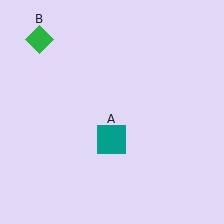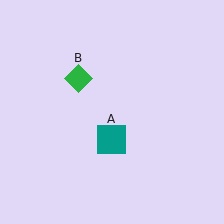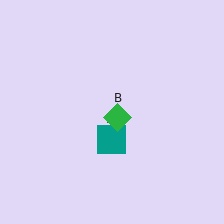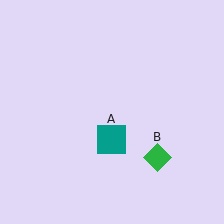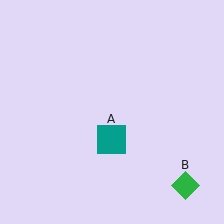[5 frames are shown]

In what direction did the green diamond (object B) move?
The green diamond (object B) moved down and to the right.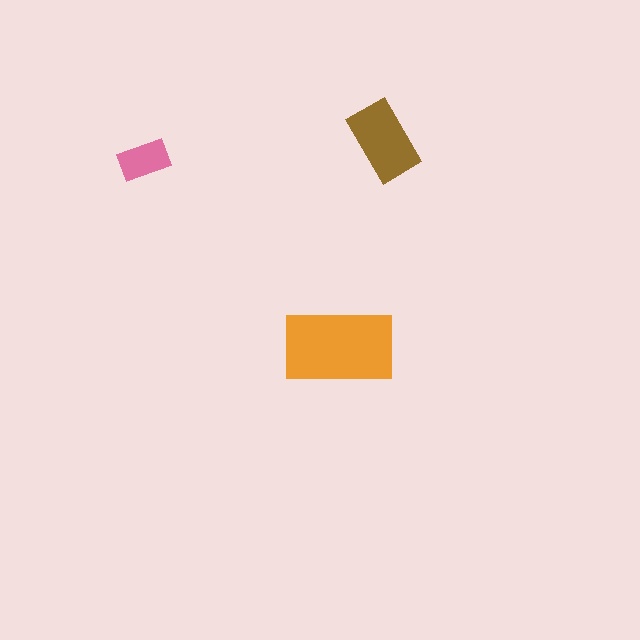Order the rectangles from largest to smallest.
the orange one, the brown one, the pink one.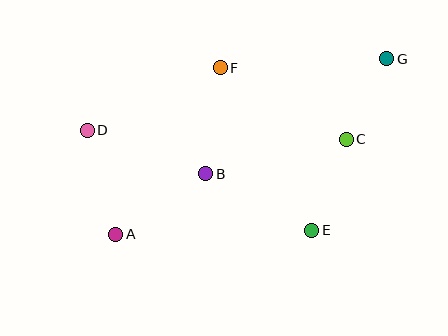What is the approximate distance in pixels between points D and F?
The distance between D and F is approximately 147 pixels.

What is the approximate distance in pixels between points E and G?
The distance between E and G is approximately 187 pixels.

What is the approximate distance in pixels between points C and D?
The distance between C and D is approximately 259 pixels.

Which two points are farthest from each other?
Points A and G are farthest from each other.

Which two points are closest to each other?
Points C and G are closest to each other.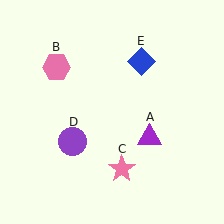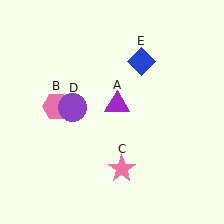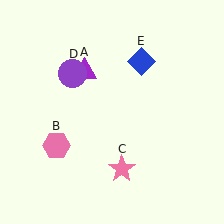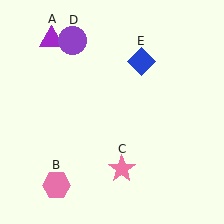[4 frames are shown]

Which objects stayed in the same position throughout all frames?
Pink star (object C) and blue diamond (object E) remained stationary.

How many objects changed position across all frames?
3 objects changed position: purple triangle (object A), pink hexagon (object B), purple circle (object D).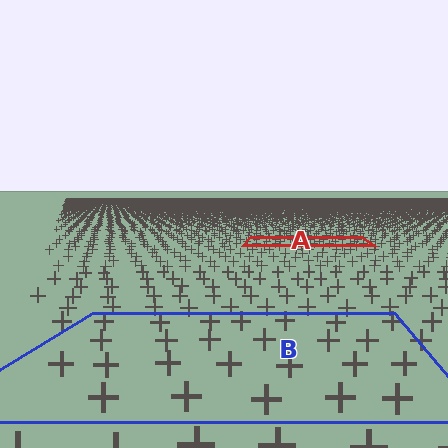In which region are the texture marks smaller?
The texture marks are smaller in region A, because it is farther away.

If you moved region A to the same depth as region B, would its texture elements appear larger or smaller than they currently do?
They would appear larger. At a closer depth, the same texture elements are projected at a bigger on-screen size.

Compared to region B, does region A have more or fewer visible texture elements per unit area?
Region A has more texture elements per unit area — they are packed more densely because it is farther away.